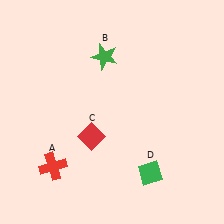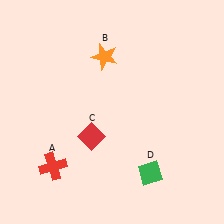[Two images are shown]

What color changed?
The star (B) changed from green in Image 1 to orange in Image 2.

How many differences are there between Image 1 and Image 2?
There is 1 difference between the two images.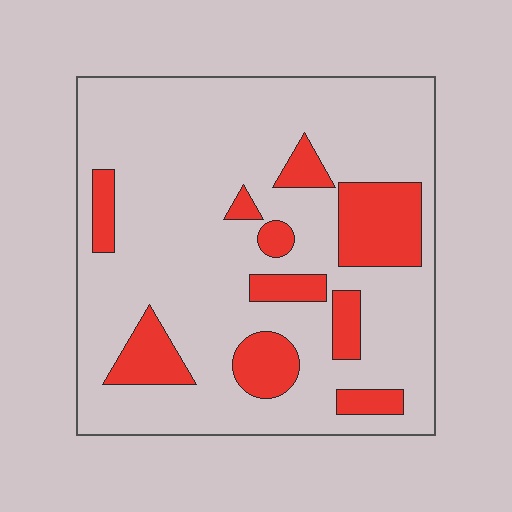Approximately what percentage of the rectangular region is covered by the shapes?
Approximately 20%.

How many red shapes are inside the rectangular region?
10.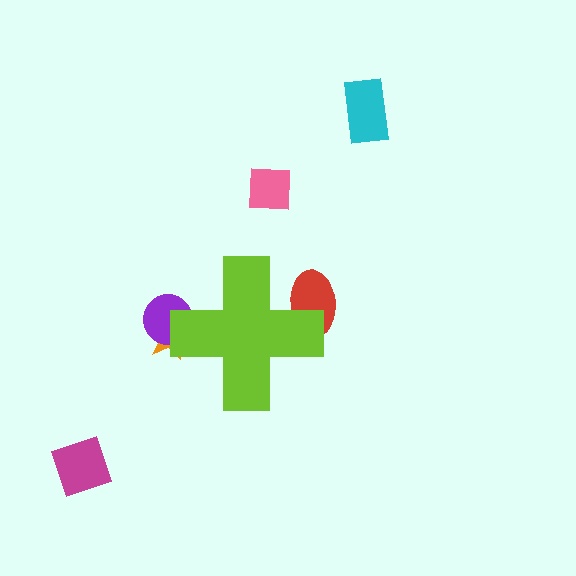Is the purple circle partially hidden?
Yes, the purple circle is partially hidden behind the lime cross.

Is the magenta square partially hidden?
No, the magenta square is fully visible.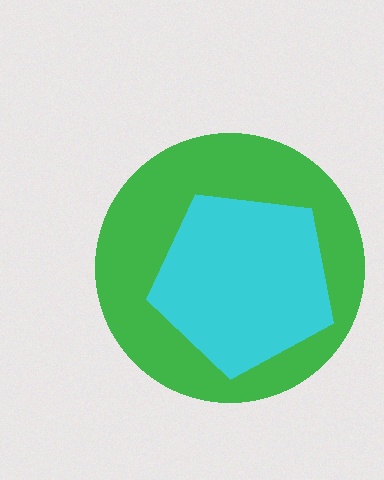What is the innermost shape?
The cyan pentagon.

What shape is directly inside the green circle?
The cyan pentagon.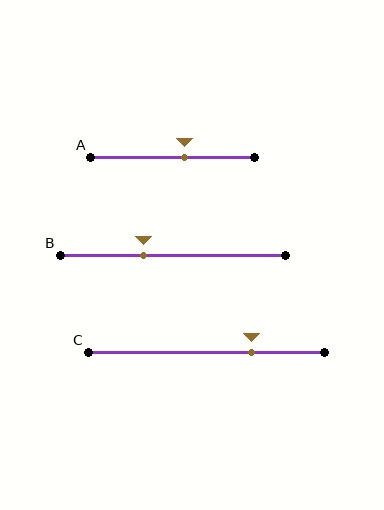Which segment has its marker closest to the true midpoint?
Segment A has its marker closest to the true midpoint.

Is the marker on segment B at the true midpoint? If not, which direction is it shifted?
No, the marker on segment B is shifted to the left by about 13% of the segment length.